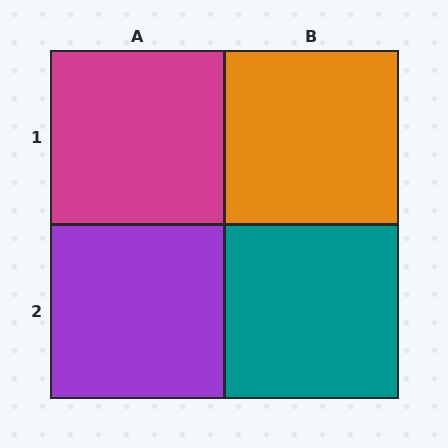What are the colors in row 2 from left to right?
Purple, teal.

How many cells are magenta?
1 cell is magenta.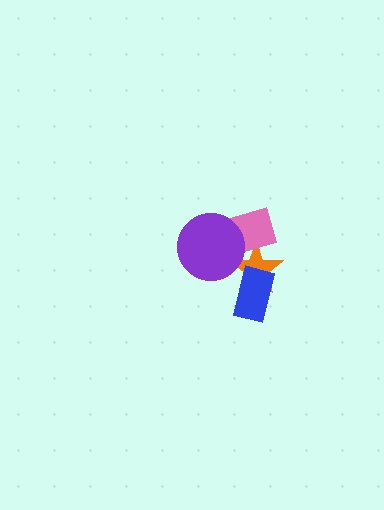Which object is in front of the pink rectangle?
The purple circle is in front of the pink rectangle.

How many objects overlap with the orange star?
3 objects overlap with the orange star.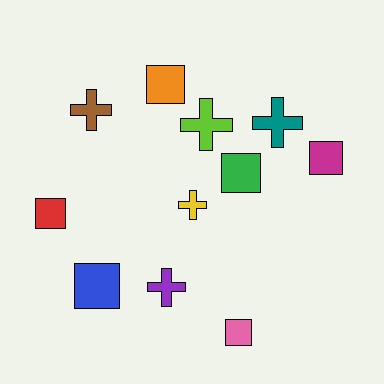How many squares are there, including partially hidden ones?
There are 6 squares.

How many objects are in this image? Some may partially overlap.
There are 11 objects.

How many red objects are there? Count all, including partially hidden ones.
There is 1 red object.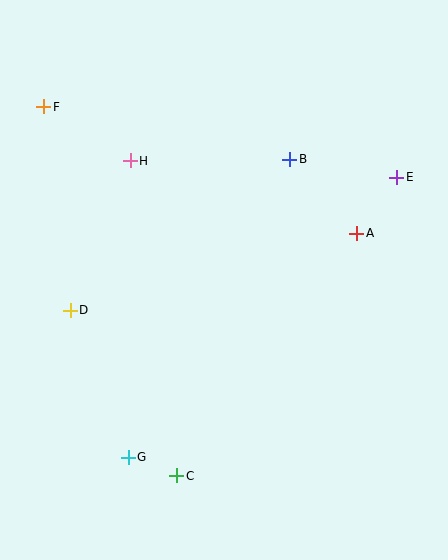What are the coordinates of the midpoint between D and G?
The midpoint between D and G is at (99, 384).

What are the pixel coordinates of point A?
Point A is at (357, 233).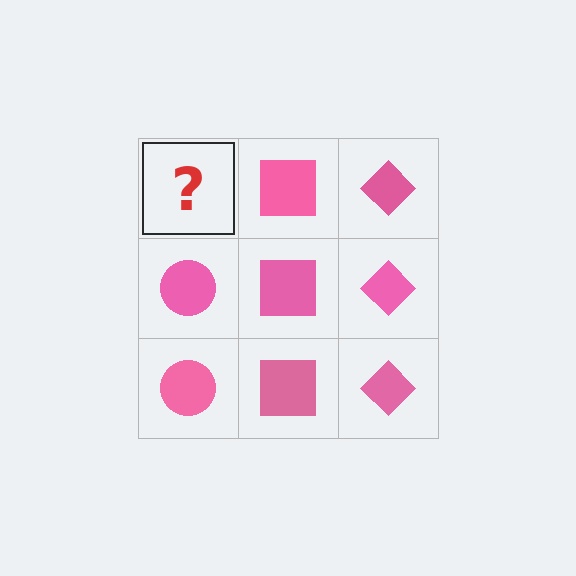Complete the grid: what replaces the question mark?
The question mark should be replaced with a pink circle.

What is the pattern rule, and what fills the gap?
The rule is that each column has a consistent shape. The gap should be filled with a pink circle.